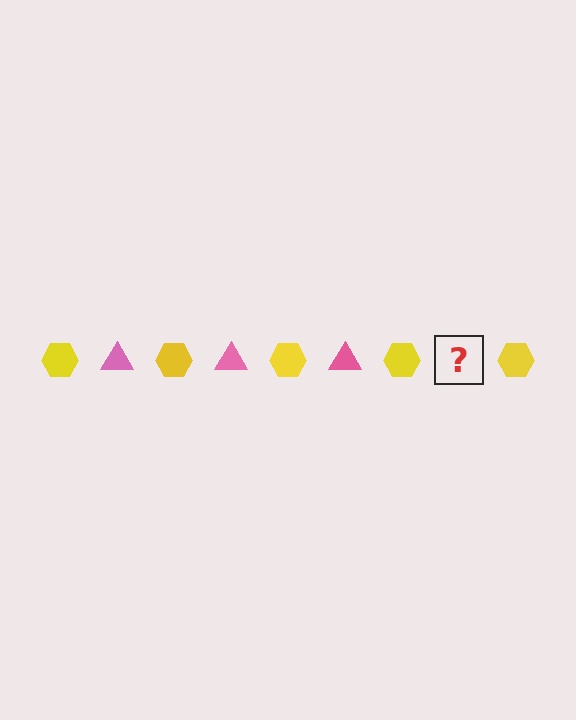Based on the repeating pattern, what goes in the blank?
The blank should be a pink triangle.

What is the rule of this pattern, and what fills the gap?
The rule is that the pattern alternates between yellow hexagon and pink triangle. The gap should be filled with a pink triangle.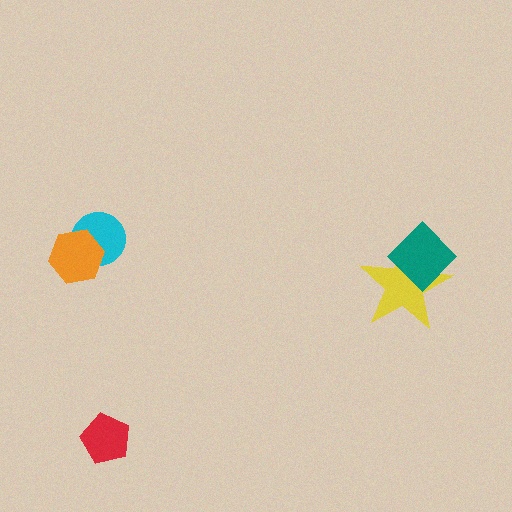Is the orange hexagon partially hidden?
No, no other shape covers it.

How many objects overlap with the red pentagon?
0 objects overlap with the red pentagon.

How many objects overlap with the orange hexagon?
1 object overlaps with the orange hexagon.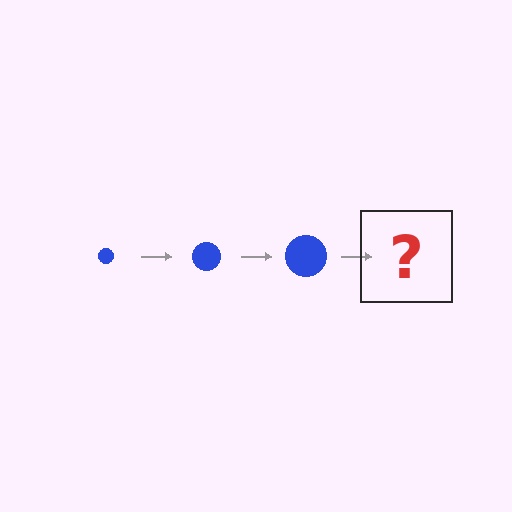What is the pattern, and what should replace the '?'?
The pattern is that the circle gets progressively larger each step. The '?' should be a blue circle, larger than the previous one.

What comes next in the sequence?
The next element should be a blue circle, larger than the previous one.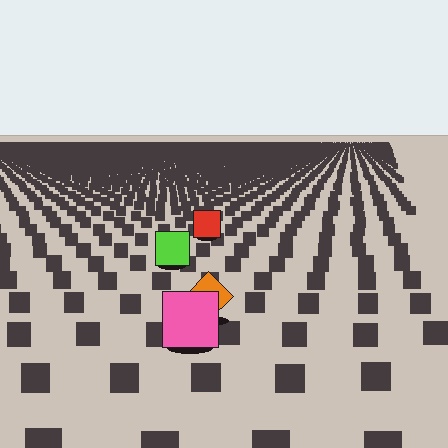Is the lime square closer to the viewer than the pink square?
No. The pink square is closer — you can tell from the texture gradient: the ground texture is coarser near it.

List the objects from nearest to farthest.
From nearest to farthest: the pink square, the orange diamond, the lime square, the red square.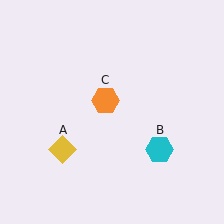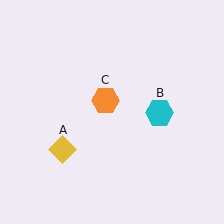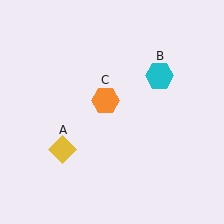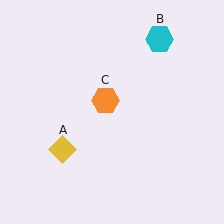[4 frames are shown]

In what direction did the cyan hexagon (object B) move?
The cyan hexagon (object B) moved up.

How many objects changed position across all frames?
1 object changed position: cyan hexagon (object B).